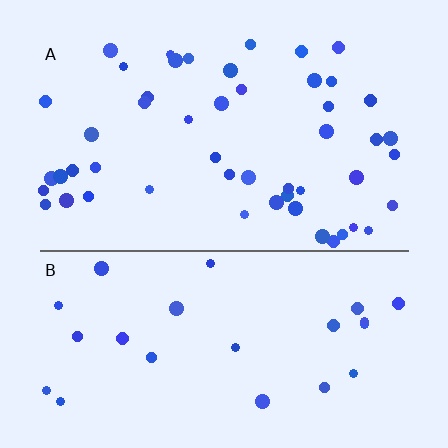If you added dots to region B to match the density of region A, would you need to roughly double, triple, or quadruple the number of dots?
Approximately double.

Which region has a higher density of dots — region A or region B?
A (the top).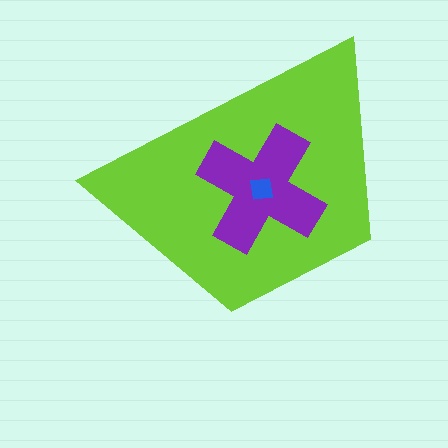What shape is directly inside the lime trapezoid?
The purple cross.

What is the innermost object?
The blue square.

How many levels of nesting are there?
3.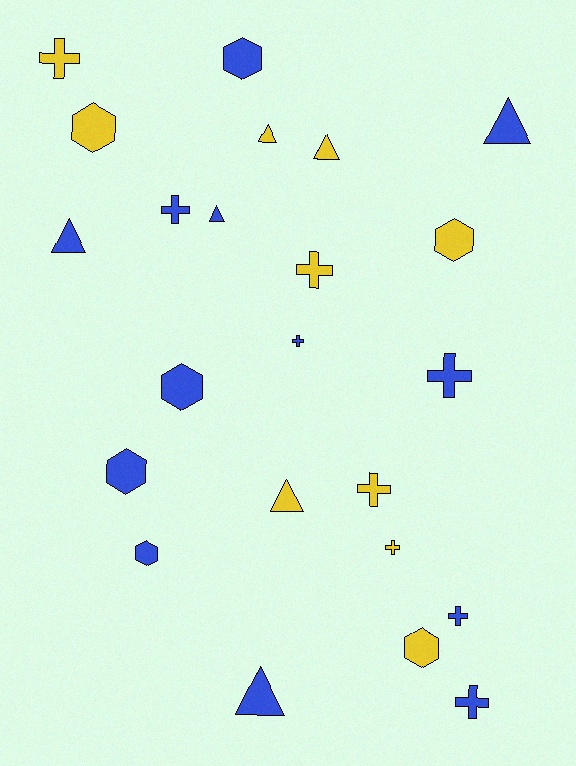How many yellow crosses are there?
There are 4 yellow crosses.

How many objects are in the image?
There are 23 objects.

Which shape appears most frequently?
Cross, with 9 objects.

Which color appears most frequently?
Blue, with 13 objects.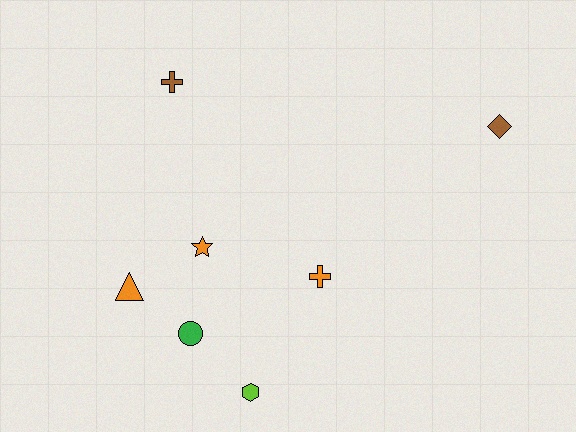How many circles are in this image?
There is 1 circle.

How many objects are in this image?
There are 7 objects.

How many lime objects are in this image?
There is 1 lime object.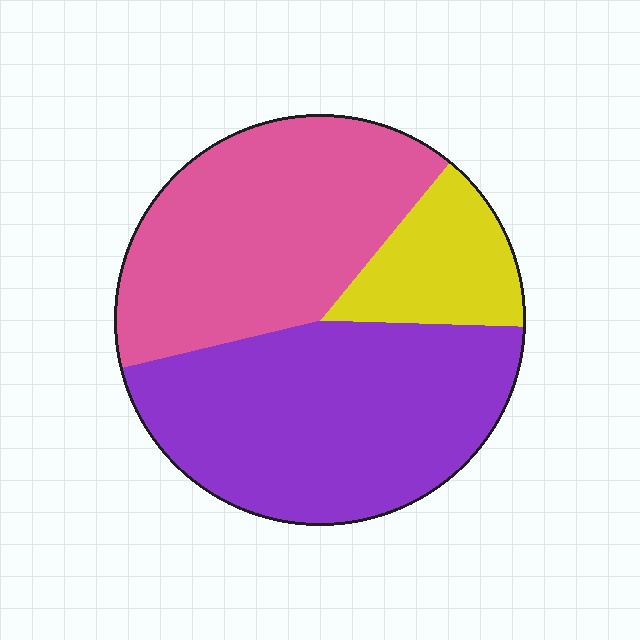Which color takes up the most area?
Purple, at roughly 45%.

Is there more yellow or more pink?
Pink.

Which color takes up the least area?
Yellow, at roughly 15%.